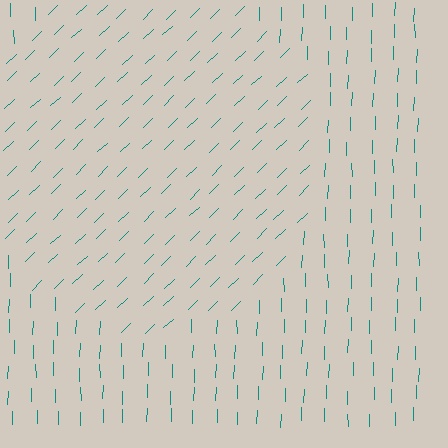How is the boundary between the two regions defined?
The boundary is defined purely by a change in line orientation (approximately 45 degrees difference). All lines are the same color and thickness.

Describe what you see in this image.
The image is filled with small teal line segments. A circle region in the image has lines oriented differently from the surrounding lines, creating a visible texture boundary.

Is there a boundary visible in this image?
Yes, there is a texture boundary formed by a change in line orientation.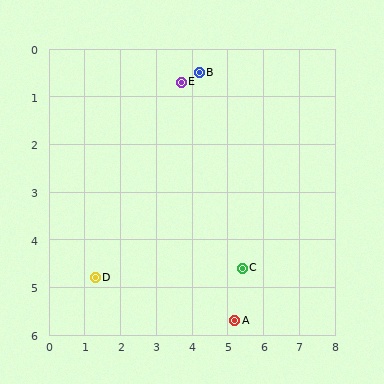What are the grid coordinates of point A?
Point A is at approximately (5.2, 5.7).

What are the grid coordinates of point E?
Point E is at approximately (3.7, 0.7).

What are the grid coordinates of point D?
Point D is at approximately (1.3, 4.8).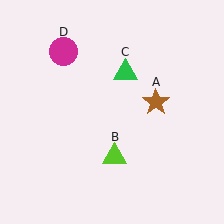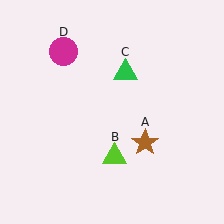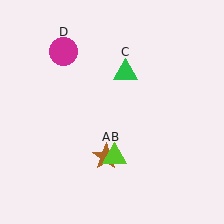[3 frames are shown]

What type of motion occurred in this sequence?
The brown star (object A) rotated clockwise around the center of the scene.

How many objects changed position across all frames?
1 object changed position: brown star (object A).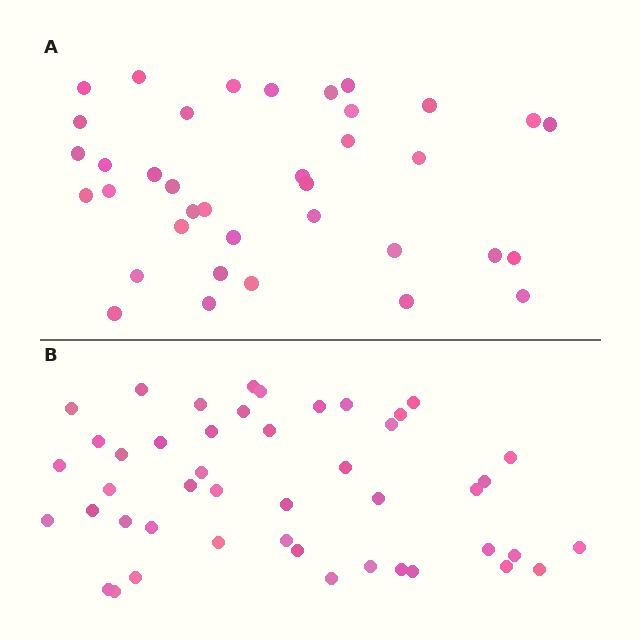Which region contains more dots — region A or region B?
Region B (the bottom region) has more dots.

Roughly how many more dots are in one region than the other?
Region B has roughly 8 or so more dots than region A.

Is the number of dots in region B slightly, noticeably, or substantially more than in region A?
Region B has only slightly more — the two regions are fairly close. The ratio is roughly 1.2 to 1.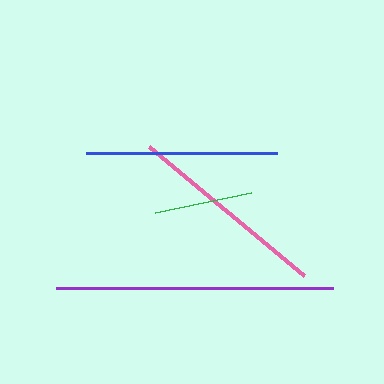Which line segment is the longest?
The purple line is the longest at approximately 277 pixels.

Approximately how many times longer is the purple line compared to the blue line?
The purple line is approximately 1.4 times the length of the blue line.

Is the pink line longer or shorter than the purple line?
The purple line is longer than the pink line.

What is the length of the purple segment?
The purple segment is approximately 277 pixels long.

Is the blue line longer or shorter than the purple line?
The purple line is longer than the blue line.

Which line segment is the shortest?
The green line is the shortest at approximately 98 pixels.